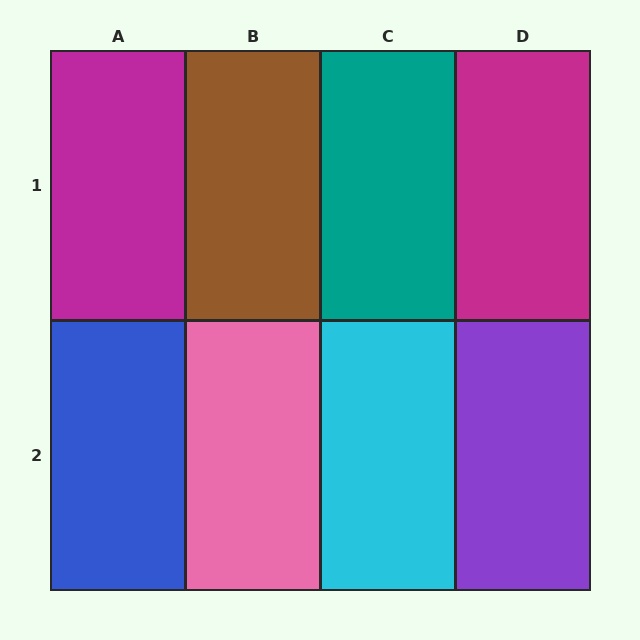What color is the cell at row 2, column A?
Blue.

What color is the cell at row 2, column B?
Pink.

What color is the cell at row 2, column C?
Cyan.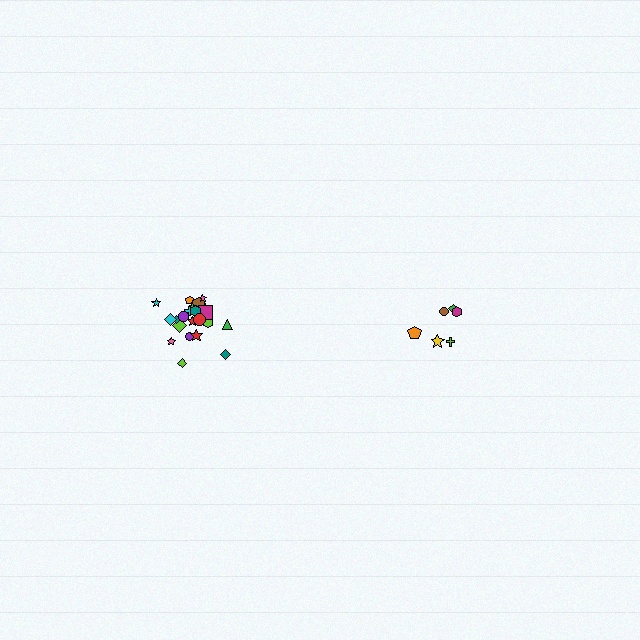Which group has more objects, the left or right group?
The left group.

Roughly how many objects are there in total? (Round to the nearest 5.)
Roughly 30 objects in total.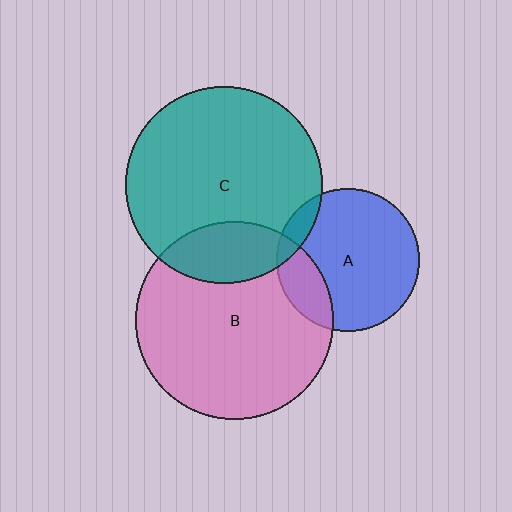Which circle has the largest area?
Circle B (pink).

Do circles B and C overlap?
Yes.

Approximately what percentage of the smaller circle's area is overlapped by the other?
Approximately 20%.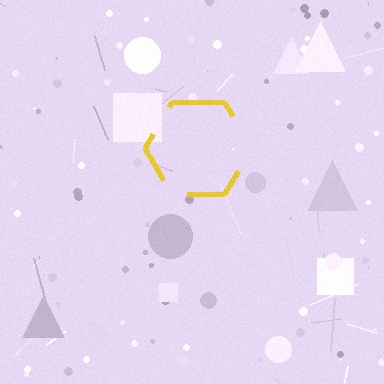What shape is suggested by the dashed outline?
The dashed outline suggests a hexagon.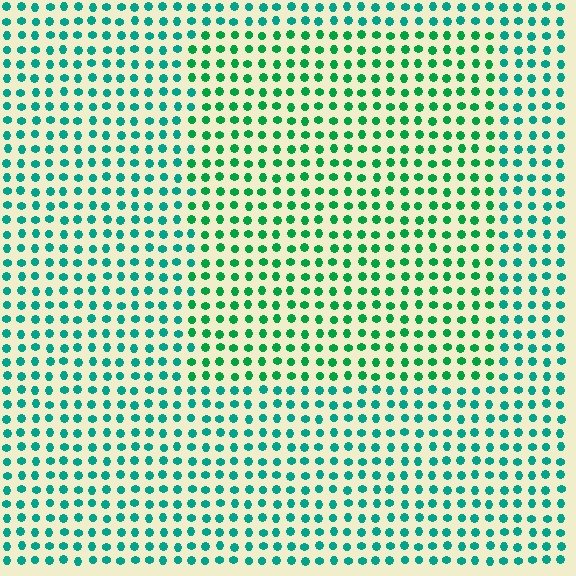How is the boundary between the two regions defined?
The boundary is defined purely by a slight shift in hue (about 28 degrees). Spacing, size, and orientation are identical on both sides.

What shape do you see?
I see a rectangle.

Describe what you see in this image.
The image is filled with small teal elements in a uniform arrangement. A rectangle-shaped region is visible where the elements are tinted to a slightly different hue, forming a subtle color boundary.